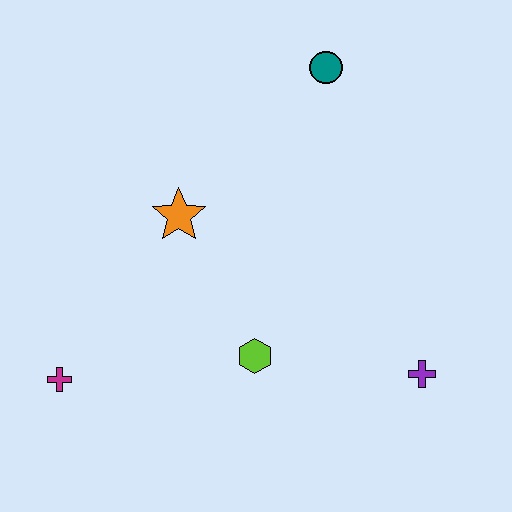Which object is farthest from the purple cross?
The magenta cross is farthest from the purple cross.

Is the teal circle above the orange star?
Yes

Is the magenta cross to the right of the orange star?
No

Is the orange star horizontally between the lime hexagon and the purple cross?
No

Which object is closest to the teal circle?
The orange star is closest to the teal circle.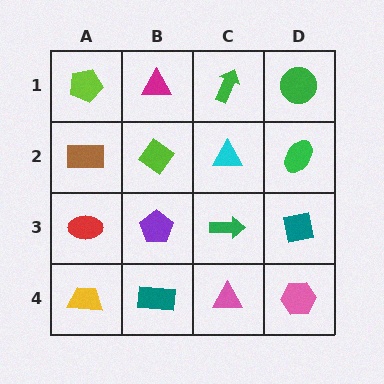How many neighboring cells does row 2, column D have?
3.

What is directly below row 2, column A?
A red ellipse.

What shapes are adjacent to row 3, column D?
A green ellipse (row 2, column D), a pink hexagon (row 4, column D), a green arrow (row 3, column C).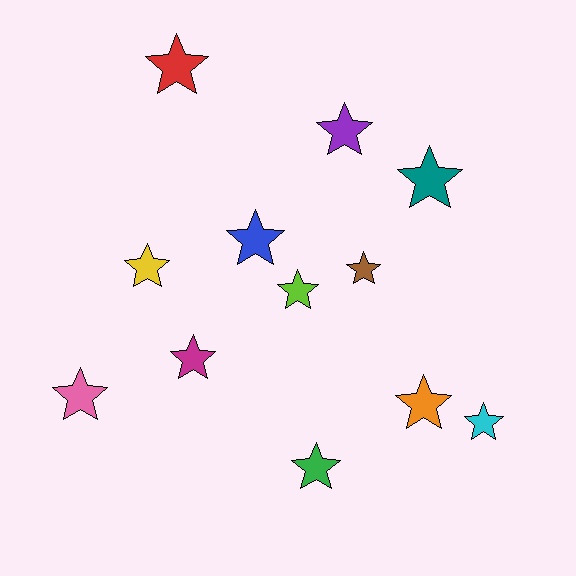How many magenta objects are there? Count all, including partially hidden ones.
There is 1 magenta object.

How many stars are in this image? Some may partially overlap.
There are 12 stars.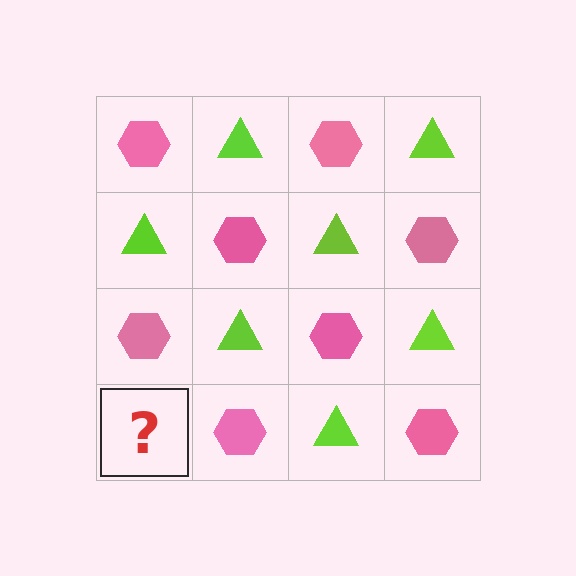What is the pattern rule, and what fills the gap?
The rule is that it alternates pink hexagon and lime triangle in a checkerboard pattern. The gap should be filled with a lime triangle.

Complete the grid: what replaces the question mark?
The question mark should be replaced with a lime triangle.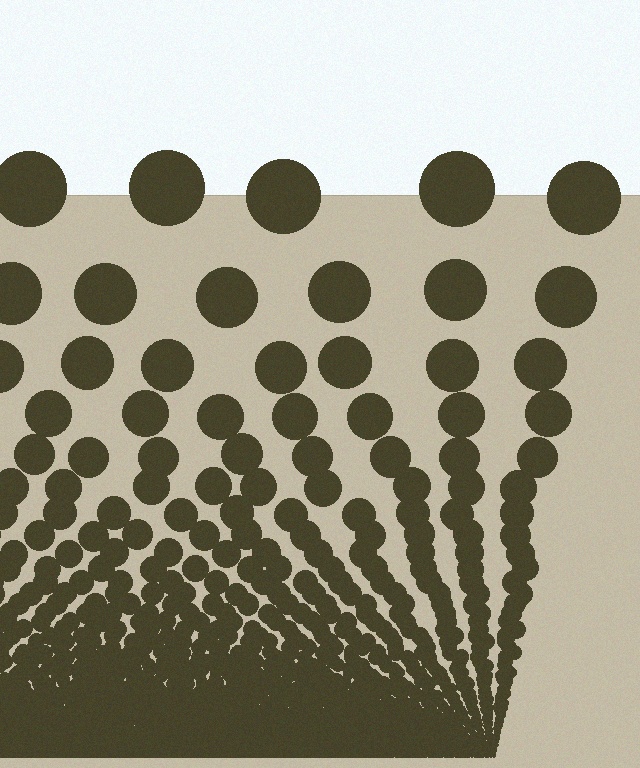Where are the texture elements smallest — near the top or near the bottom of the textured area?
Near the bottom.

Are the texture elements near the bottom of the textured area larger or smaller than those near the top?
Smaller. The gradient is inverted — elements near the bottom are smaller and denser.